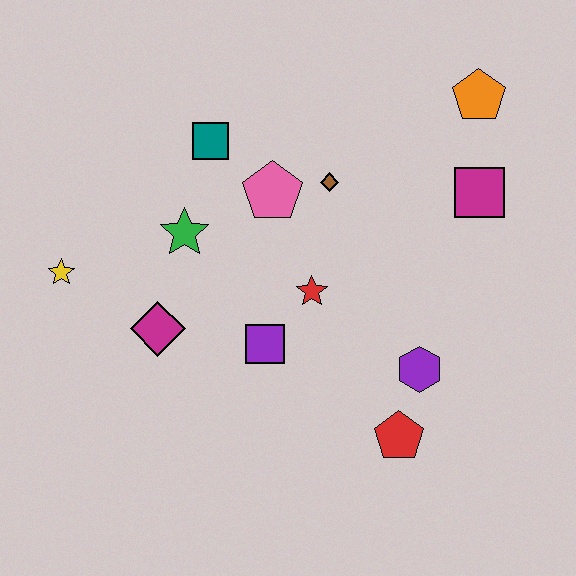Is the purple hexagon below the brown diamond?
Yes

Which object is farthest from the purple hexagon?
The yellow star is farthest from the purple hexagon.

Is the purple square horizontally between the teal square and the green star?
No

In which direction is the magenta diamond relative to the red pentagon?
The magenta diamond is to the left of the red pentagon.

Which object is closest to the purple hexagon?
The red pentagon is closest to the purple hexagon.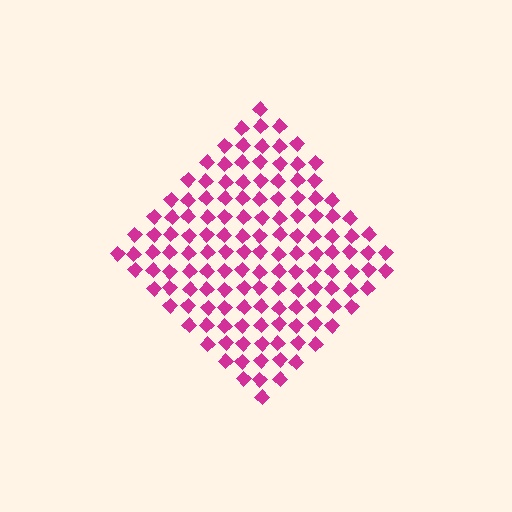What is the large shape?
The large shape is a diamond.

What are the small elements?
The small elements are diamonds.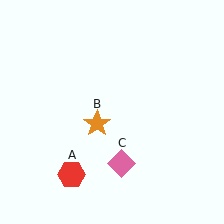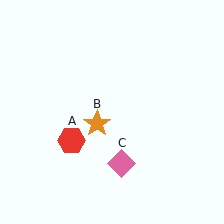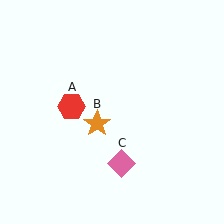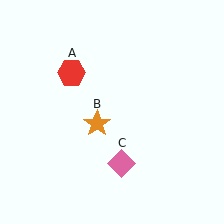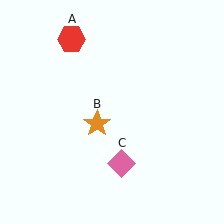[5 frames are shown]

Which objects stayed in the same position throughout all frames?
Orange star (object B) and pink diamond (object C) remained stationary.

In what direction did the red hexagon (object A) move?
The red hexagon (object A) moved up.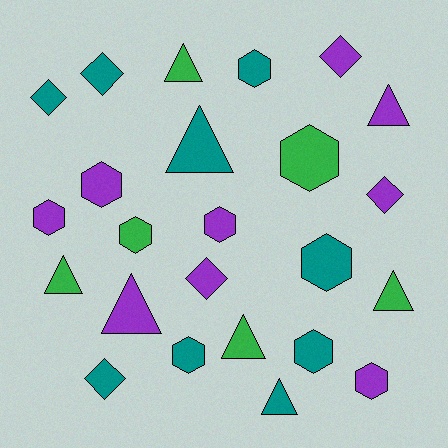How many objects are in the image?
There are 24 objects.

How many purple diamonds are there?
There are 3 purple diamonds.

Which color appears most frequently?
Teal, with 9 objects.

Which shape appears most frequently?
Hexagon, with 10 objects.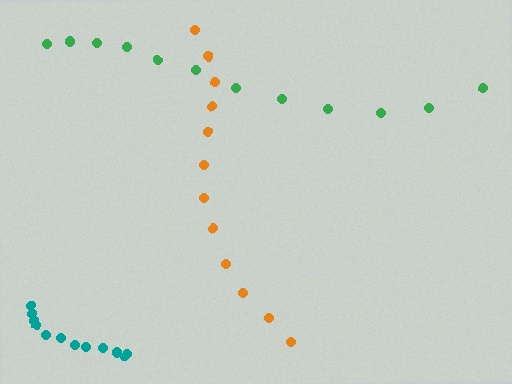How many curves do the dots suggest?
There are 3 distinct paths.